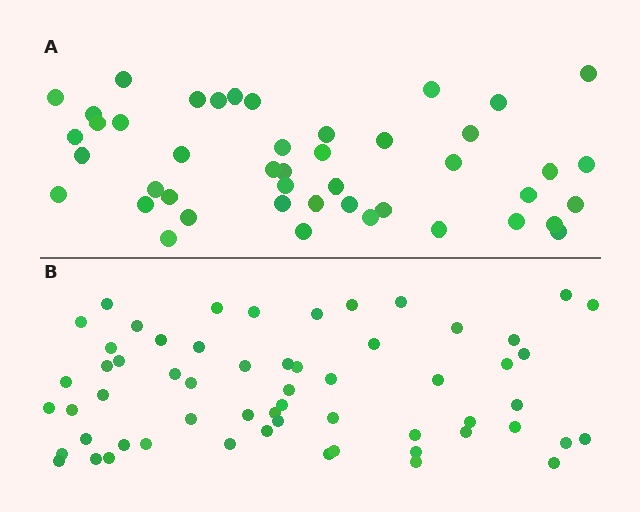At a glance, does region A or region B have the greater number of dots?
Region B (the bottom region) has more dots.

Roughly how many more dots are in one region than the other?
Region B has approximately 15 more dots than region A.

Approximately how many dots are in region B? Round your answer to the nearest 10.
About 60 dots. (The exact count is 59, which rounds to 60.)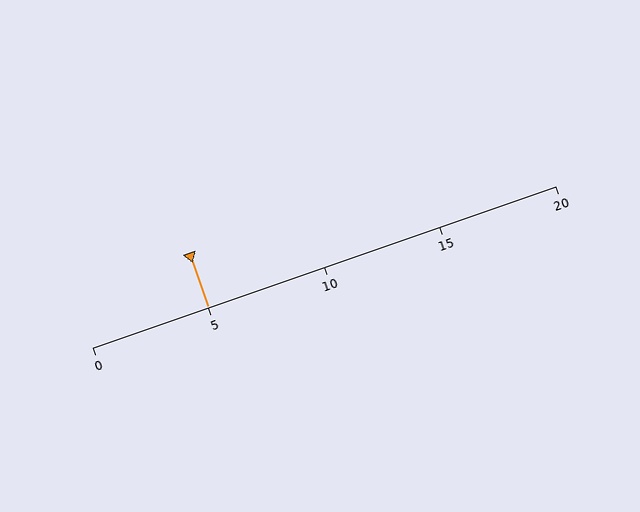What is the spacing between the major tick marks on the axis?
The major ticks are spaced 5 apart.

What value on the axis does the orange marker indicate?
The marker indicates approximately 5.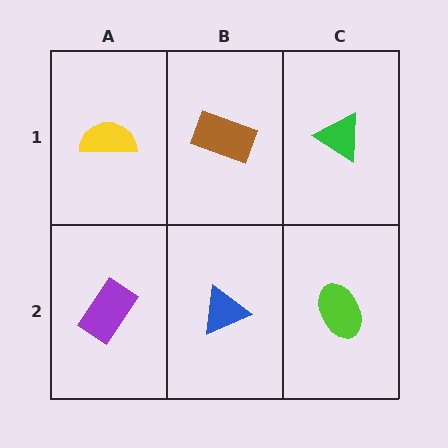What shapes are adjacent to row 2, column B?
A brown rectangle (row 1, column B), a purple rectangle (row 2, column A), a lime ellipse (row 2, column C).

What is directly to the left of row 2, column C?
A blue triangle.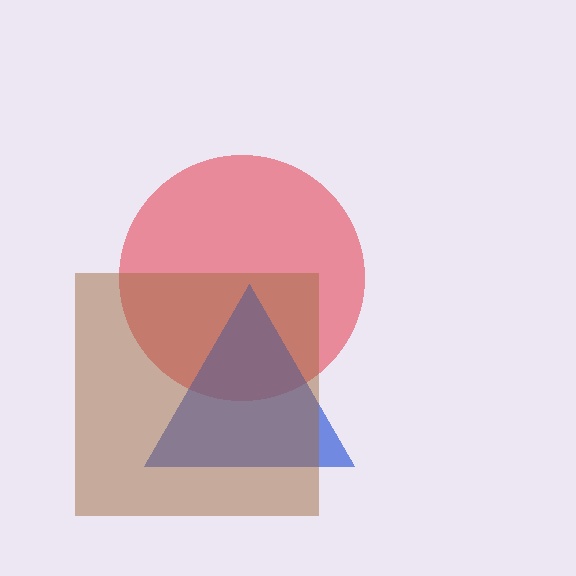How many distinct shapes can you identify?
There are 3 distinct shapes: a red circle, a blue triangle, a brown square.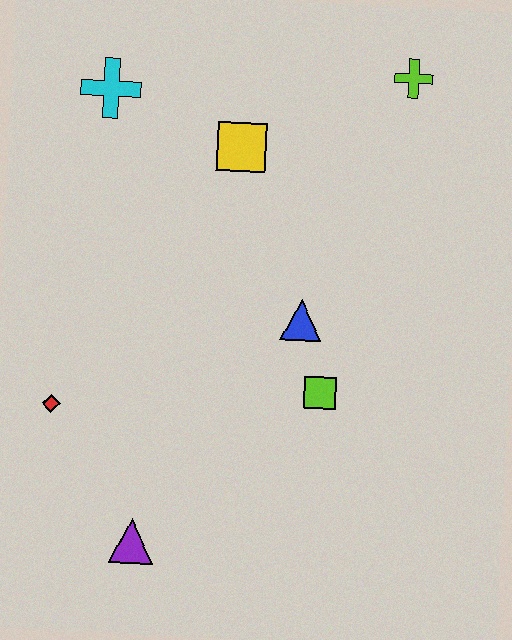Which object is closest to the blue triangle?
The lime square is closest to the blue triangle.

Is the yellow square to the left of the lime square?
Yes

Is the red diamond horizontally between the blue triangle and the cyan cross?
No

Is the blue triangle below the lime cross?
Yes